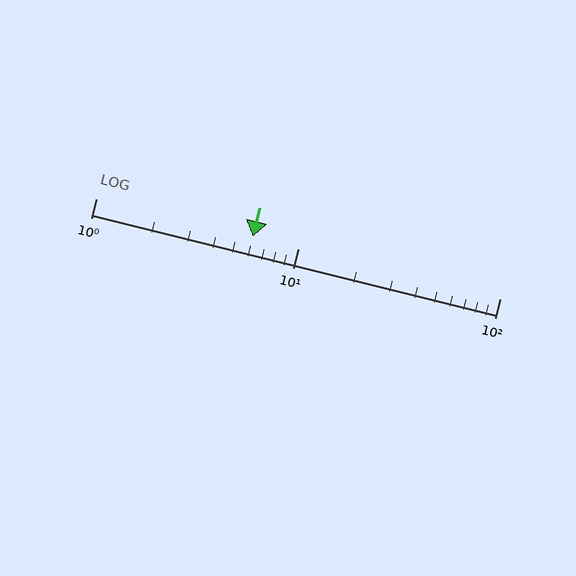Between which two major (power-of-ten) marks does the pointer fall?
The pointer is between 1 and 10.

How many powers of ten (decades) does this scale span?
The scale spans 2 decades, from 1 to 100.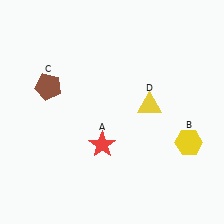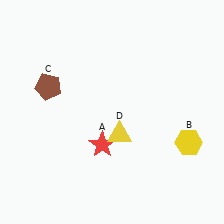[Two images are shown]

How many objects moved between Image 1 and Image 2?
1 object moved between the two images.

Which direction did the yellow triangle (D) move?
The yellow triangle (D) moved left.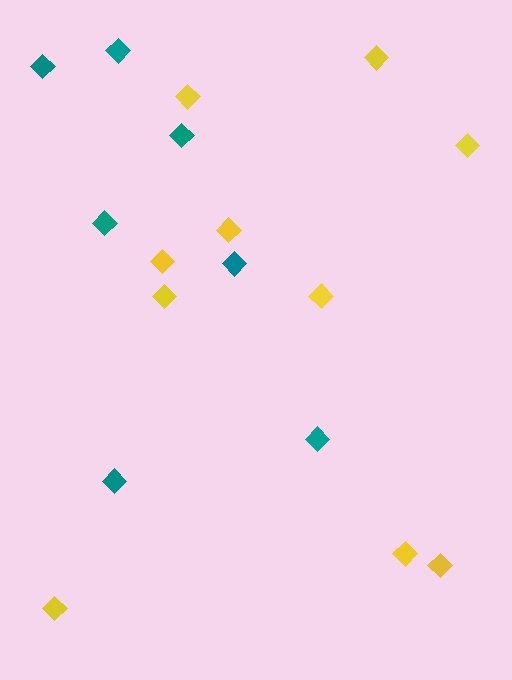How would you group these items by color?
There are 2 groups: one group of teal diamonds (7) and one group of yellow diamonds (10).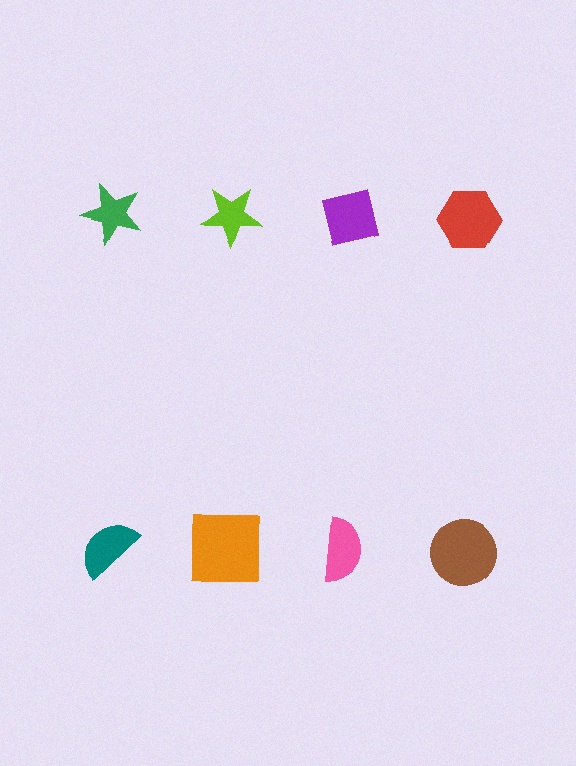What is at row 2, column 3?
A pink semicircle.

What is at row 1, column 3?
A purple square.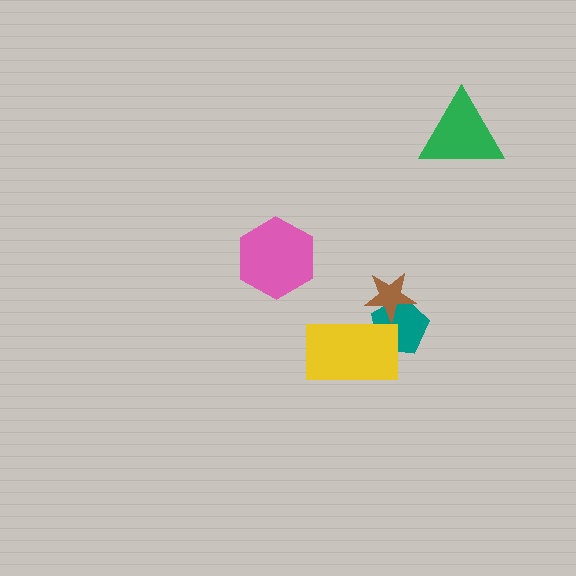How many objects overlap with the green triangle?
0 objects overlap with the green triangle.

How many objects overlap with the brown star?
1 object overlaps with the brown star.